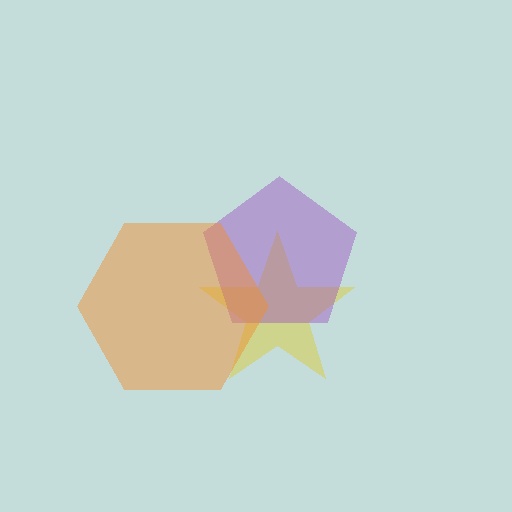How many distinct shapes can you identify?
There are 3 distinct shapes: a yellow star, a purple pentagon, an orange hexagon.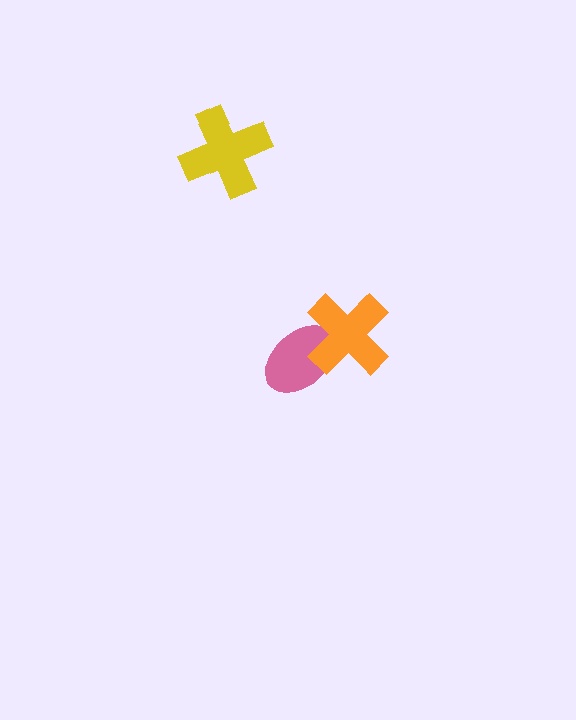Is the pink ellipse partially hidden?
Yes, it is partially covered by another shape.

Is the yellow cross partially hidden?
No, no other shape covers it.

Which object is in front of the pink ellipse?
The orange cross is in front of the pink ellipse.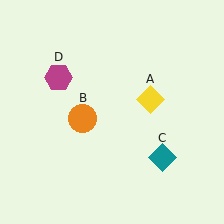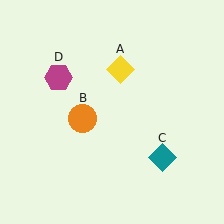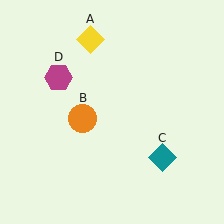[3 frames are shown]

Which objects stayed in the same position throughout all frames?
Orange circle (object B) and teal diamond (object C) and magenta hexagon (object D) remained stationary.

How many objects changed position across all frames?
1 object changed position: yellow diamond (object A).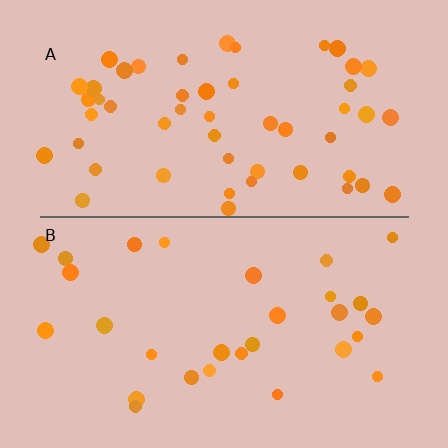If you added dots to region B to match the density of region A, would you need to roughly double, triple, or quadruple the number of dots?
Approximately double.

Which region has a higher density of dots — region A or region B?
A (the top).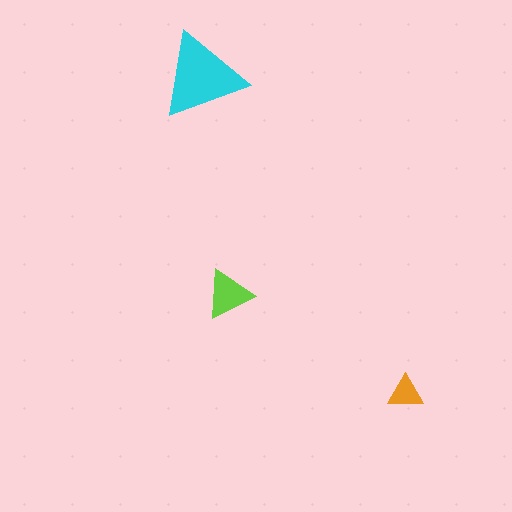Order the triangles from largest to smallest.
the cyan one, the lime one, the orange one.